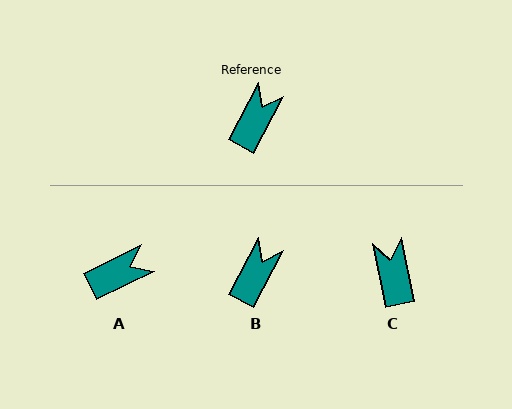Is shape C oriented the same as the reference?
No, it is off by about 39 degrees.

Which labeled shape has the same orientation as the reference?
B.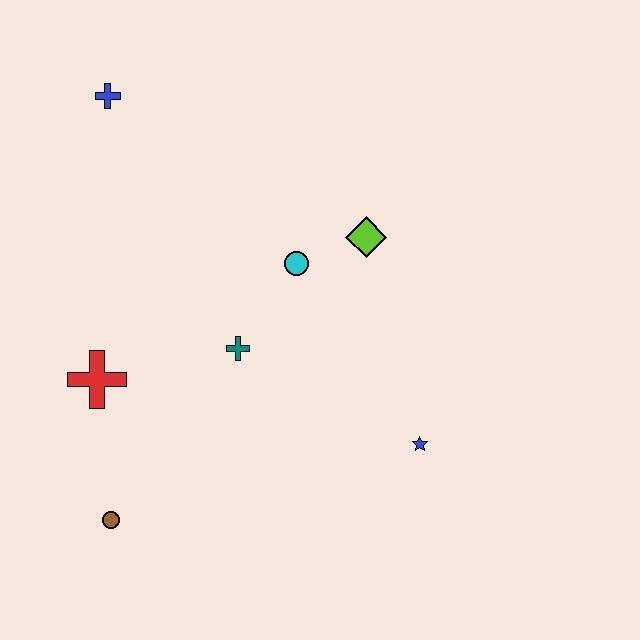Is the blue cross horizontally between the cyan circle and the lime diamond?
No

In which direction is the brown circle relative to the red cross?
The brown circle is below the red cross.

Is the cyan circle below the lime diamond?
Yes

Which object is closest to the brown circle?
The red cross is closest to the brown circle.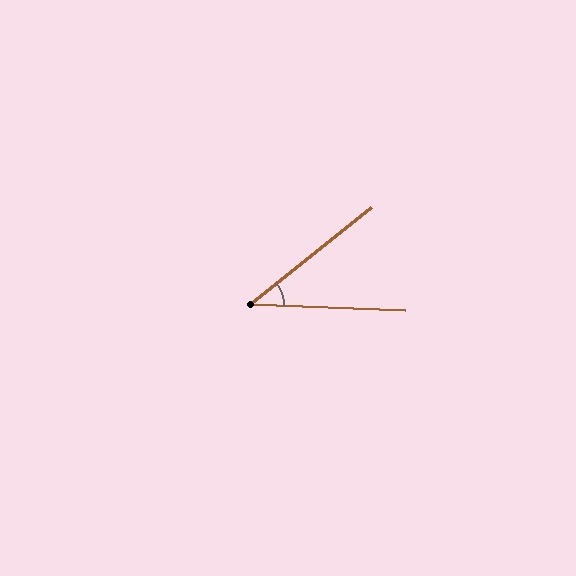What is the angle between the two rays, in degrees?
Approximately 41 degrees.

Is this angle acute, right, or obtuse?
It is acute.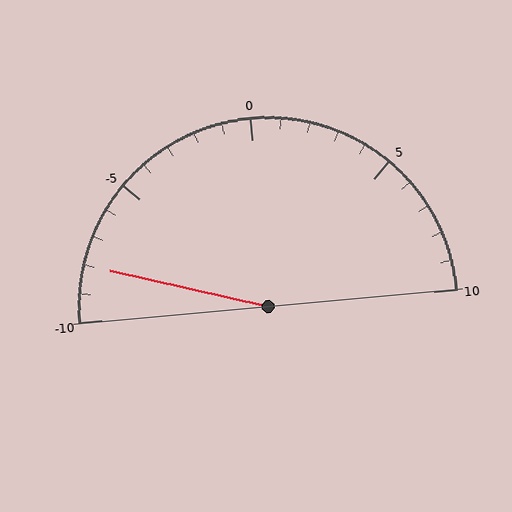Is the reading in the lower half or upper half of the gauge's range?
The reading is in the lower half of the range (-10 to 10).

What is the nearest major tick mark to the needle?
The nearest major tick mark is -10.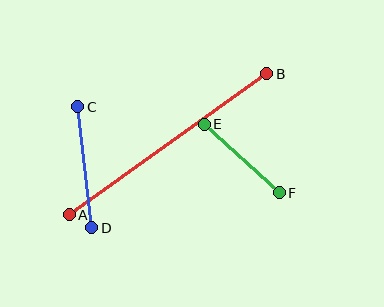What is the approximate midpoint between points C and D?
The midpoint is at approximately (85, 167) pixels.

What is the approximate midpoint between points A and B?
The midpoint is at approximately (168, 144) pixels.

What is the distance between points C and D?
The distance is approximately 122 pixels.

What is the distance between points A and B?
The distance is approximately 243 pixels.